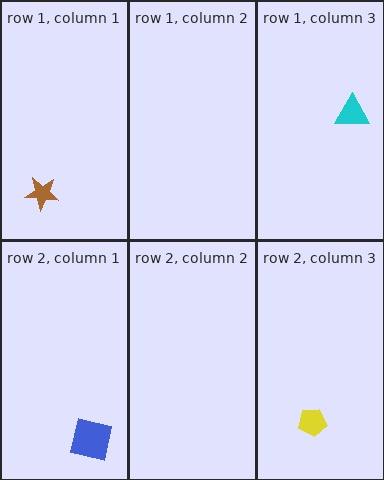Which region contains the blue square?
The row 2, column 1 region.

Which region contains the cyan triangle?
The row 1, column 3 region.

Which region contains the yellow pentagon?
The row 2, column 3 region.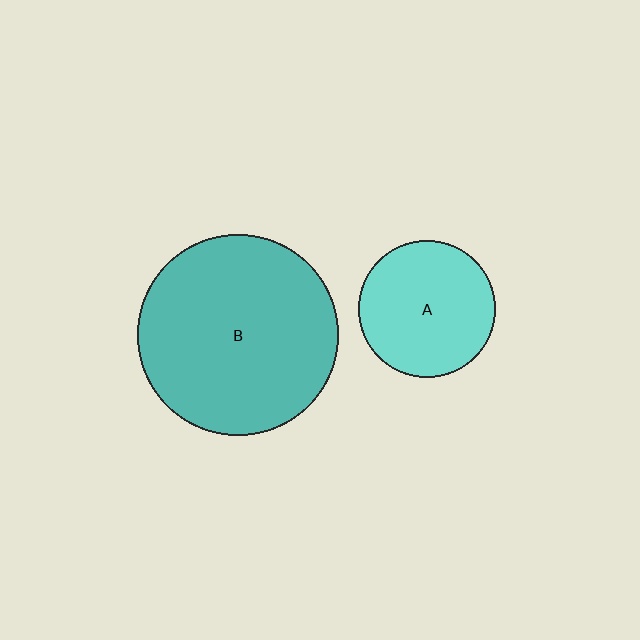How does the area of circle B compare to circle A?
Approximately 2.1 times.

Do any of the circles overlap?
No, none of the circles overlap.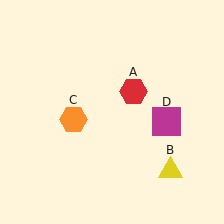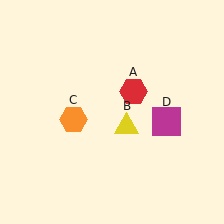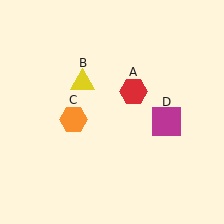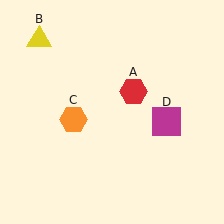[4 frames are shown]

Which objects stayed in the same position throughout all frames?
Red hexagon (object A) and orange hexagon (object C) and magenta square (object D) remained stationary.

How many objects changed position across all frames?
1 object changed position: yellow triangle (object B).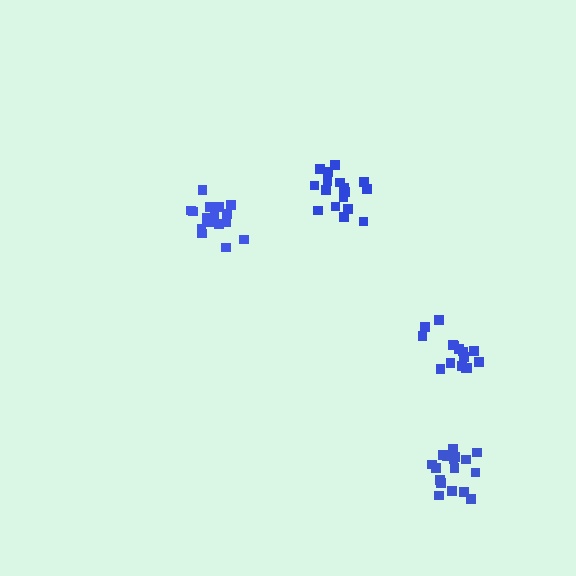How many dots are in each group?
Group 1: 15 dots, Group 2: 17 dots, Group 3: 17 dots, Group 4: 17 dots (66 total).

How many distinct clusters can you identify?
There are 4 distinct clusters.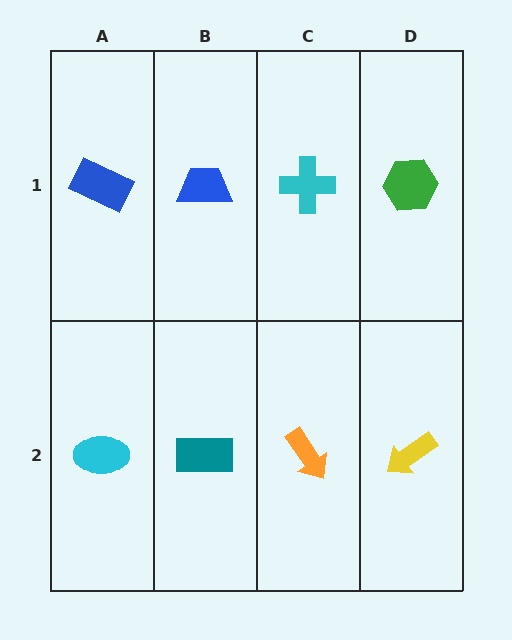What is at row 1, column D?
A green hexagon.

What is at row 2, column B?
A teal rectangle.